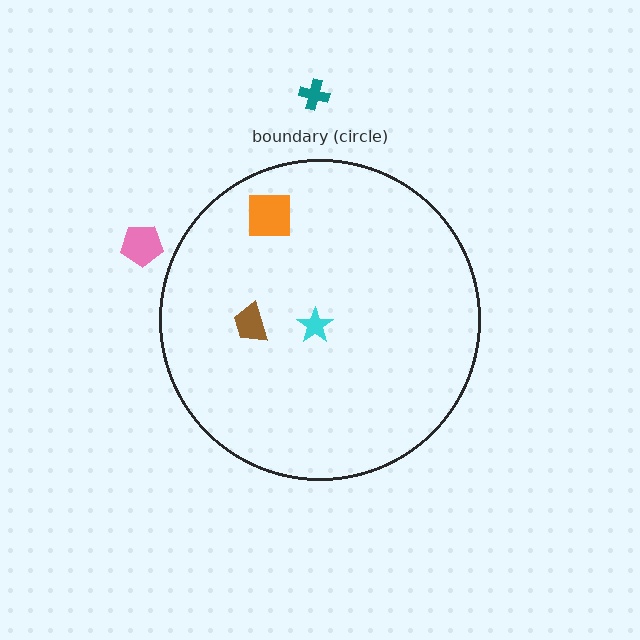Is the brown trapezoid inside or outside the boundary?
Inside.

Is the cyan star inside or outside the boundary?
Inside.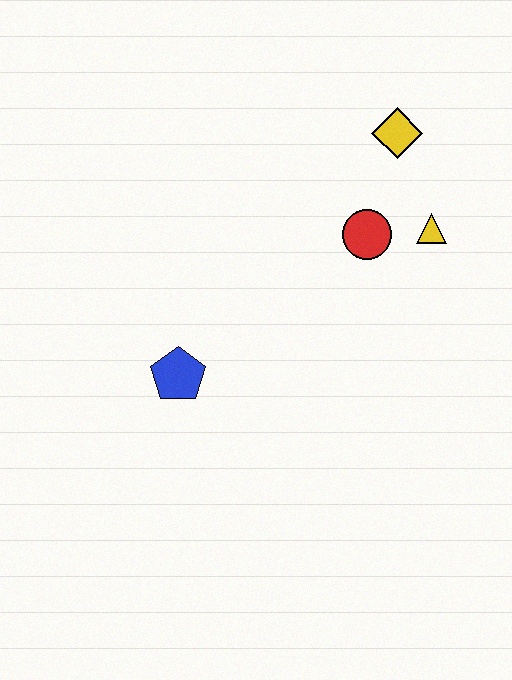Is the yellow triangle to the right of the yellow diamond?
Yes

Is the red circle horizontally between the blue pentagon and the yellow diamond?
Yes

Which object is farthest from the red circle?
The blue pentagon is farthest from the red circle.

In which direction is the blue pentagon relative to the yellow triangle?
The blue pentagon is to the left of the yellow triangle.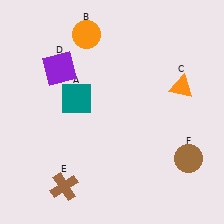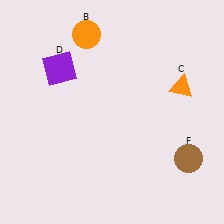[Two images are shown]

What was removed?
The teal square (A), the brown cross (E) were removed in Image 2.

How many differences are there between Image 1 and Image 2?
There are 2 differences between the two images.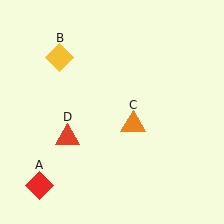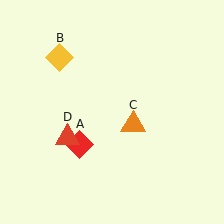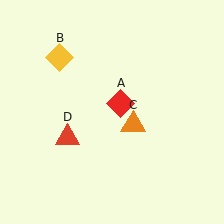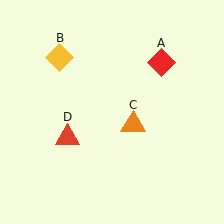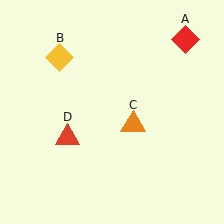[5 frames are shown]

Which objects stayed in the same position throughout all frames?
Yellow diamond (object B) and orange triangle (object C) and red triangle (object D) remained stationary.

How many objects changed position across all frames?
1 object changed position: red diamond (object A).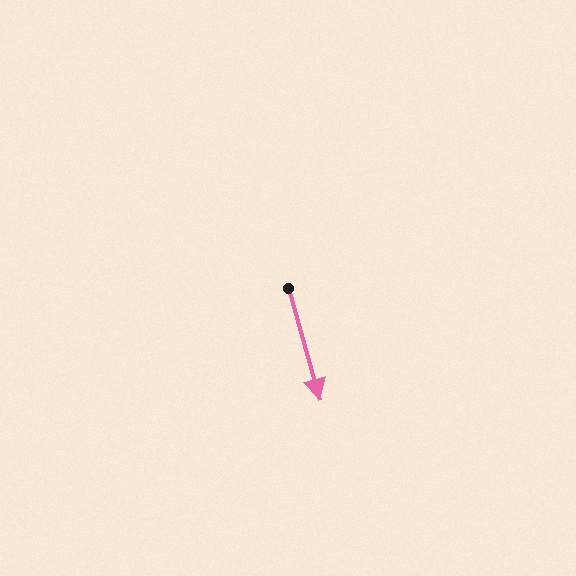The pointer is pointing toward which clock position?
Roughly 5 o'clock.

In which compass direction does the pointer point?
South.